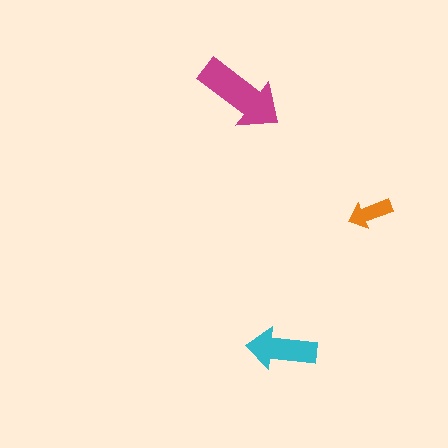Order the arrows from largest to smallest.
the magenta one, the cyan one, the orange one.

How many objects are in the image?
There are 3 objects in the image.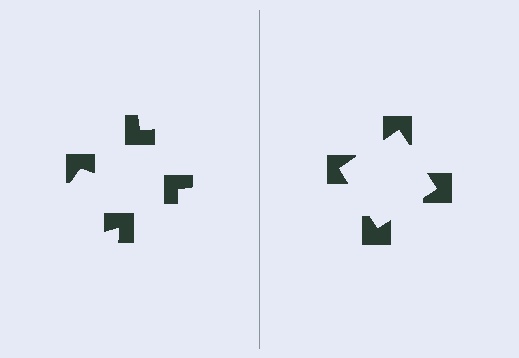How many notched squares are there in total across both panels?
8 — 4 on each side.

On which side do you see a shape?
An illusory square appears on the right side. On the left side the wedge cuts are rotated, so no coherent shape forms.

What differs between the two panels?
The notched squares are positioned identically on both sides; only the wedge orientations differ. On the right they align to a square; on the left they are misaligned.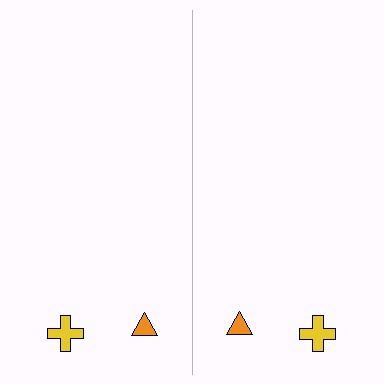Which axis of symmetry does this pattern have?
The pattern has a vertical axis of symmetry running through the center of the image.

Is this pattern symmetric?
Yes, this pattern has bilateral (reflection) symmetry.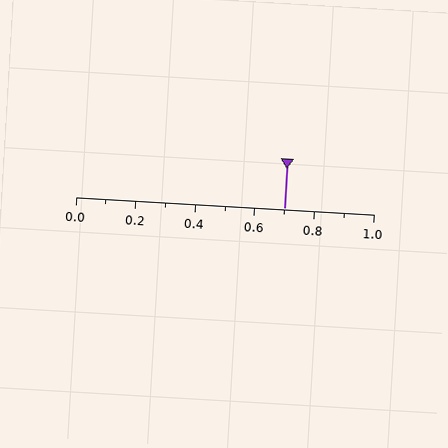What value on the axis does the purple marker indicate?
The marker indicates approximately 0.7.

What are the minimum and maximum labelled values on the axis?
The axis runs from 0.0 to 1.0.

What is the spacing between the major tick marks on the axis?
The major ticks are spaced 0.2 apart.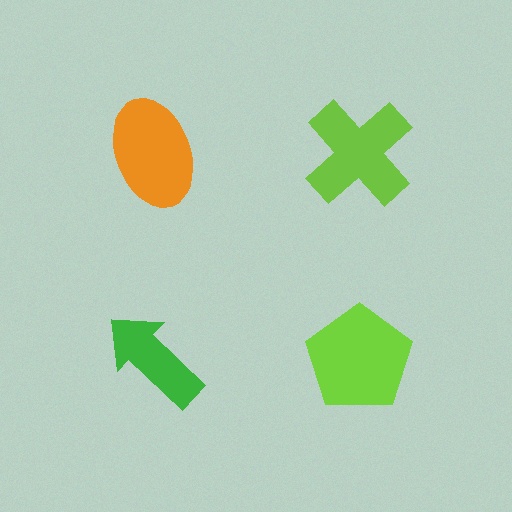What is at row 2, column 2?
A lime pentagon.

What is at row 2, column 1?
A green arrow.